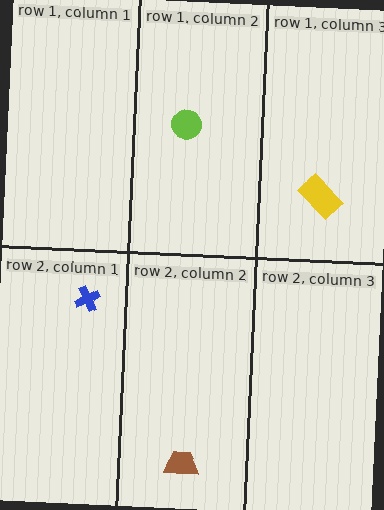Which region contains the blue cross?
The row 2, column 1 region.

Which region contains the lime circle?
The row 1, column 2 region.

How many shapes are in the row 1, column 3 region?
1.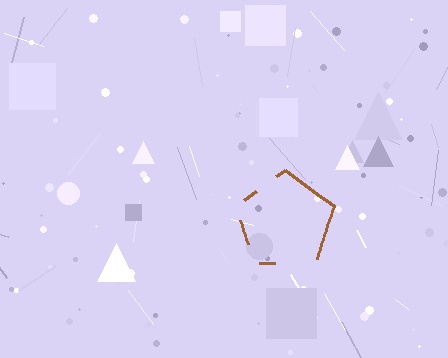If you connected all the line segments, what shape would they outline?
They would outline a pentagon.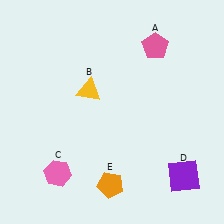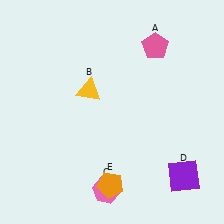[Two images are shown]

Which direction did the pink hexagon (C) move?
The pink hexagon (C) moved right.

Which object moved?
The pink hexagon (C) moved right.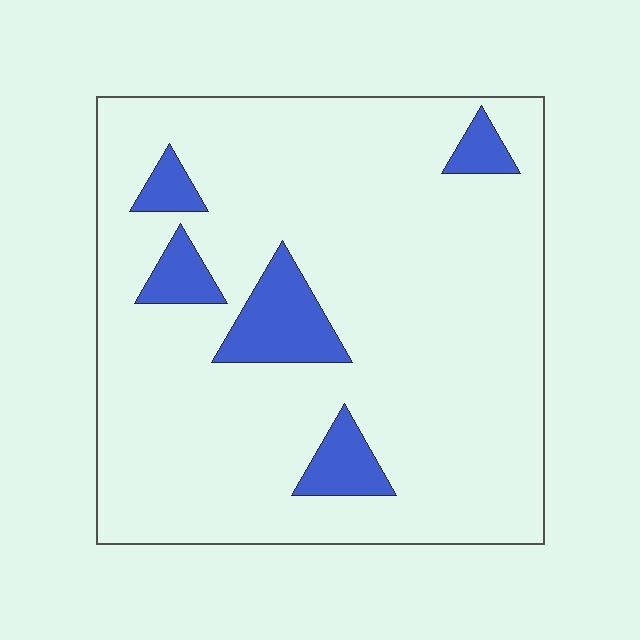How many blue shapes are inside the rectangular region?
5.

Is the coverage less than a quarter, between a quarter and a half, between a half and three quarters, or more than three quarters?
Less than a quarter.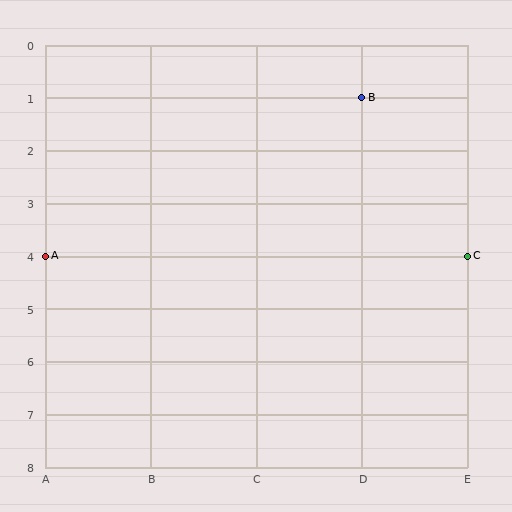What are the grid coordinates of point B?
Point B is at grid coordinates (D, 1).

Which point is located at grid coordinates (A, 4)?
Point A is at (A, 4).